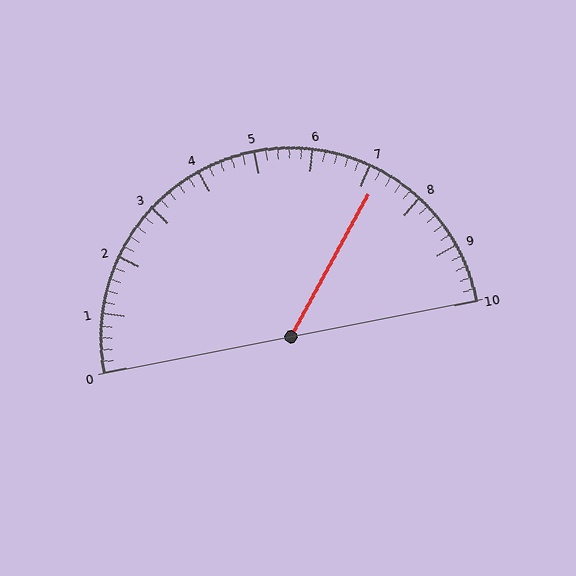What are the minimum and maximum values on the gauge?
The gauge ranges from 0 to 10.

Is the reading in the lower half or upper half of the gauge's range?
The reading is in the upper half of the range (0 to 10).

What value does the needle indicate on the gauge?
The needle indicates approximately 7.2.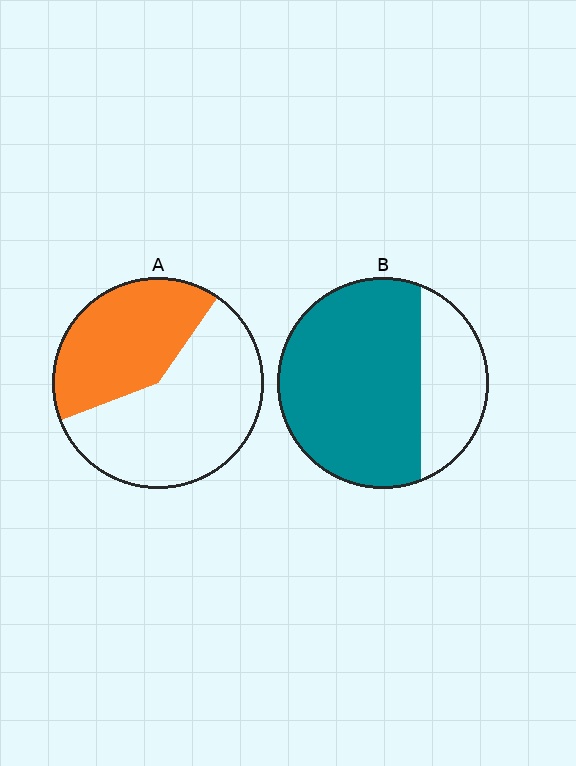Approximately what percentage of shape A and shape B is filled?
A is approximately 40% and B is approximately 70%.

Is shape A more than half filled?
No.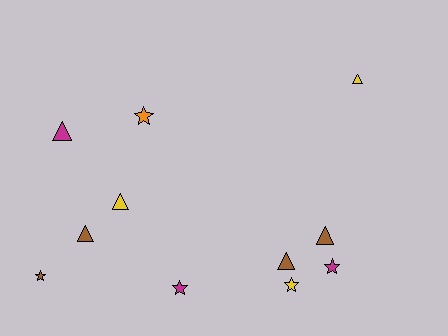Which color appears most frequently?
Brown, with 4 objects.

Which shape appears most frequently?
Triangle, with 6 objects.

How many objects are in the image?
There are 11 objects.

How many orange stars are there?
There is 1 orange star.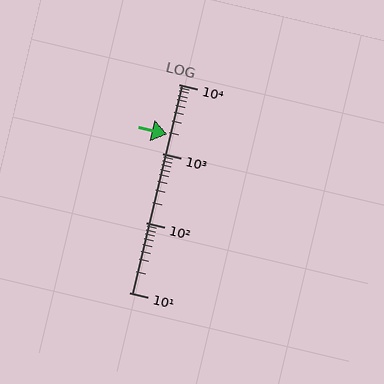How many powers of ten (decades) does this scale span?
The scale spans 3 decades, from 10 to 10000.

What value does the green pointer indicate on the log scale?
The pointer indicates approximately 1900.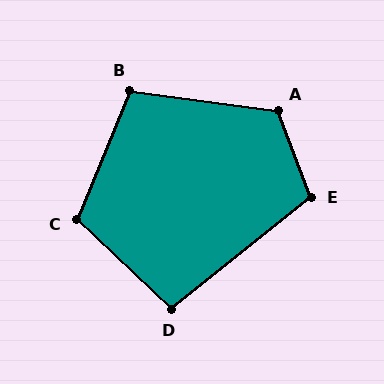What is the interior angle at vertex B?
Approximately 105 degrees (obtuse).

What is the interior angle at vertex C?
Approximately 111 degrees (obtuse).